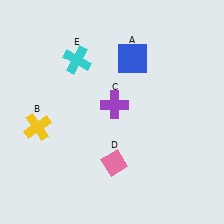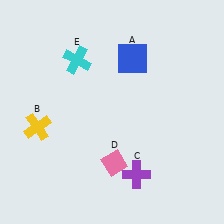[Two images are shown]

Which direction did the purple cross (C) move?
The purple cross (C) moved down.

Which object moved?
The purple cross (C) moved down.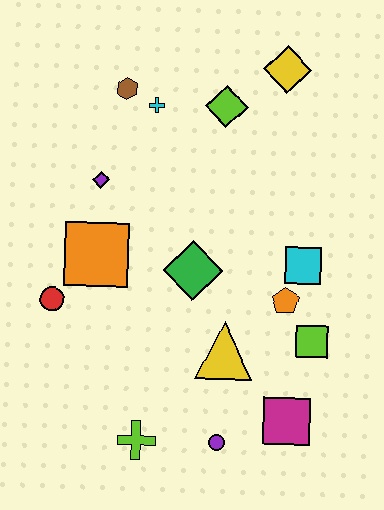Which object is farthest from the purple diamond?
The magenta square is farthest from the purple diamond.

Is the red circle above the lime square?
Yes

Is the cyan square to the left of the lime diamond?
No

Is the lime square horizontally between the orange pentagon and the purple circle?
No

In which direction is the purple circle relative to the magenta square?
The purple circle is to the left of the magenta square.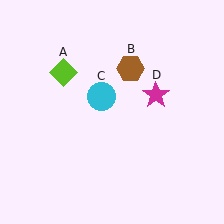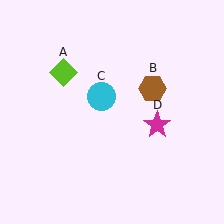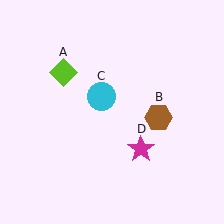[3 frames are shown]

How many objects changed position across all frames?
2 objects changed position: brown hexagon (object B), magenta star (object D).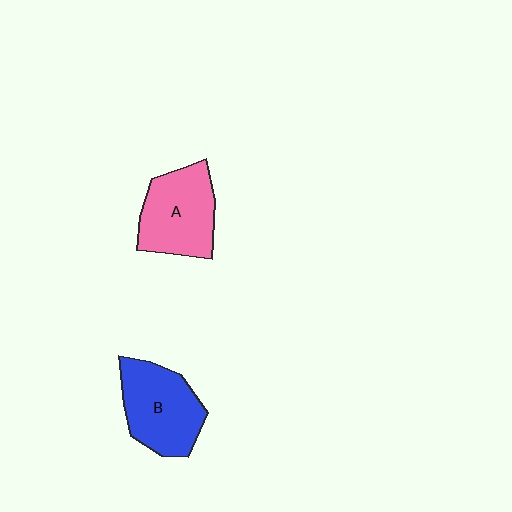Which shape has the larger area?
Shape B (blue).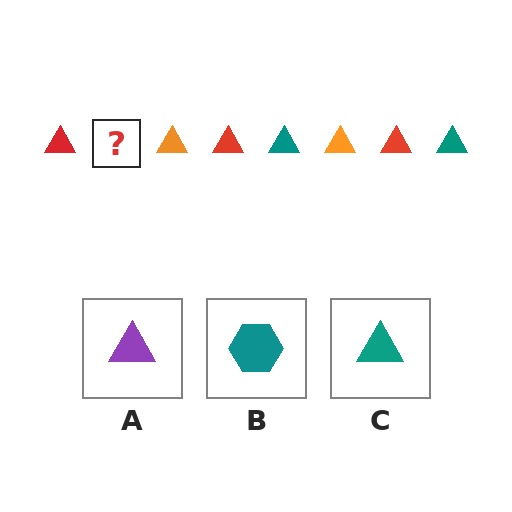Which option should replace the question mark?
Option C.